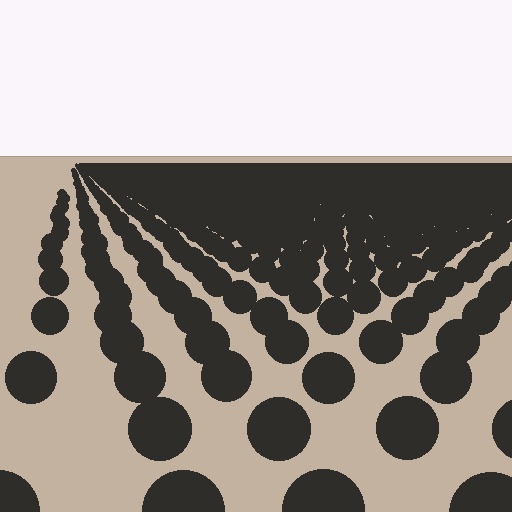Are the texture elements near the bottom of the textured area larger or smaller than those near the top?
Larger. Near the bottom, elements are closer to the viewer and appear at a bigger on-screen size.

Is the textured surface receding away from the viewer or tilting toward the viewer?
The surface is receding away from the viewer. Texture elements get smaller and denser toward the top.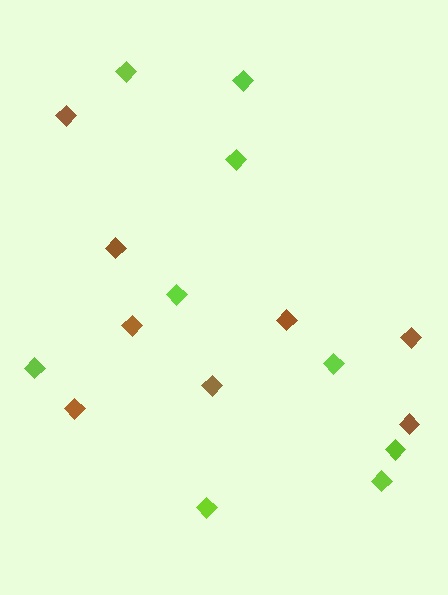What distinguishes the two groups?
There are 2 groups: one group of lime diamonds (9) and one group of brown diamonds (8).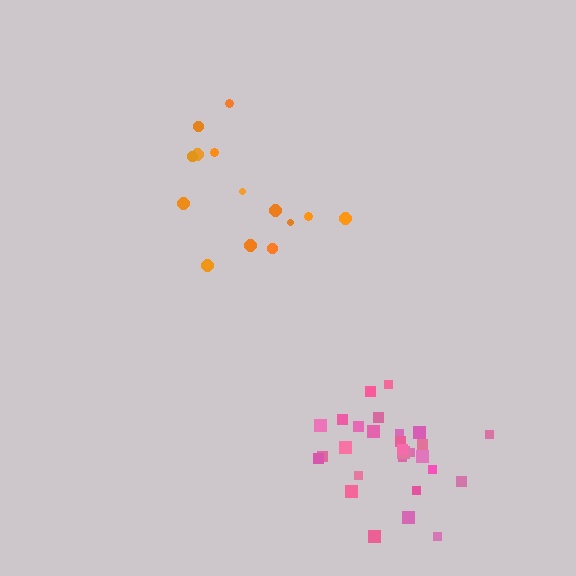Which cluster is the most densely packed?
Pink.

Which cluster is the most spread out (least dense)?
Orange.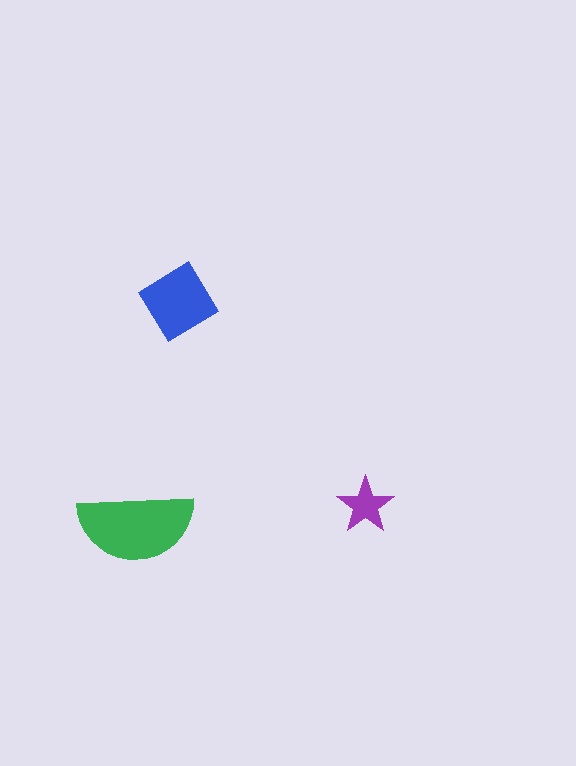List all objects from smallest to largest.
The purple star, the blue diamond, the green semicircle.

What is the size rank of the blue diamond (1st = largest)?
2nd.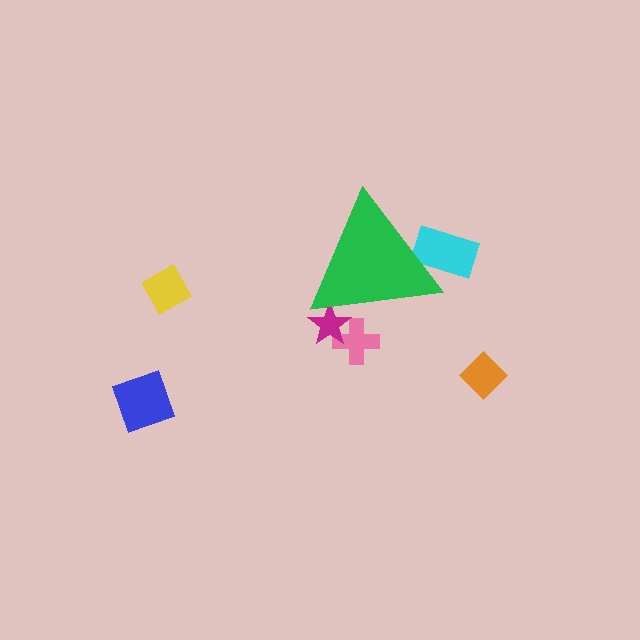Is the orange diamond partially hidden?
No, the orange diamond is fully visible.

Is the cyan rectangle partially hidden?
Yes, the cyan rectangle is partially hidden behind the green triangle.